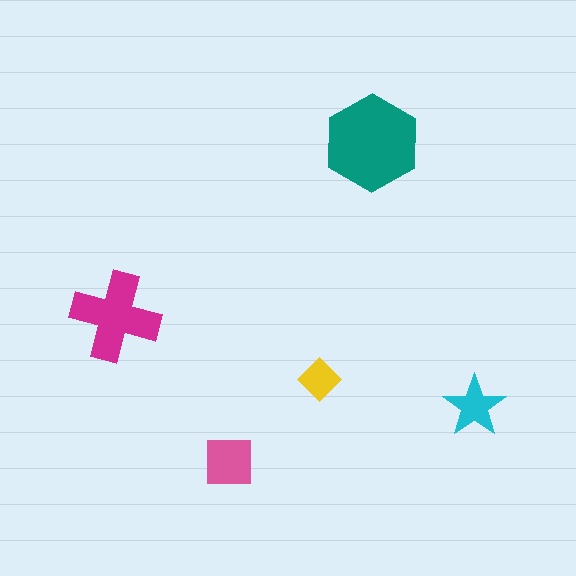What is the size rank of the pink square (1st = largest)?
3rd.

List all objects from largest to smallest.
The teal hexagon, the magenta cross, the pink square, the cyan star, the yellow diamond.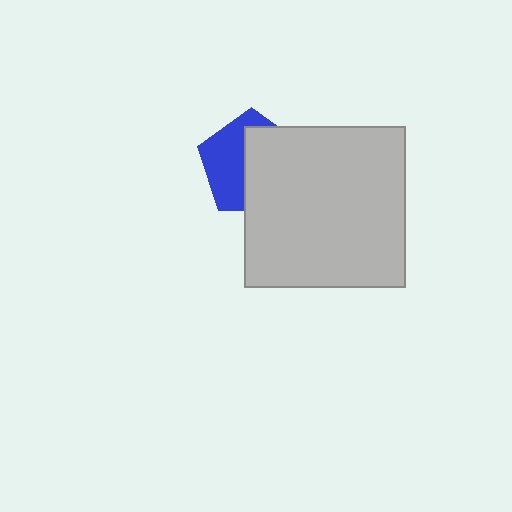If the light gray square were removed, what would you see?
You would see the complete blue pentagon.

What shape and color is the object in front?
The object in front is a light gray square.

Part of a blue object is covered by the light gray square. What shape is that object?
It is a pentagon.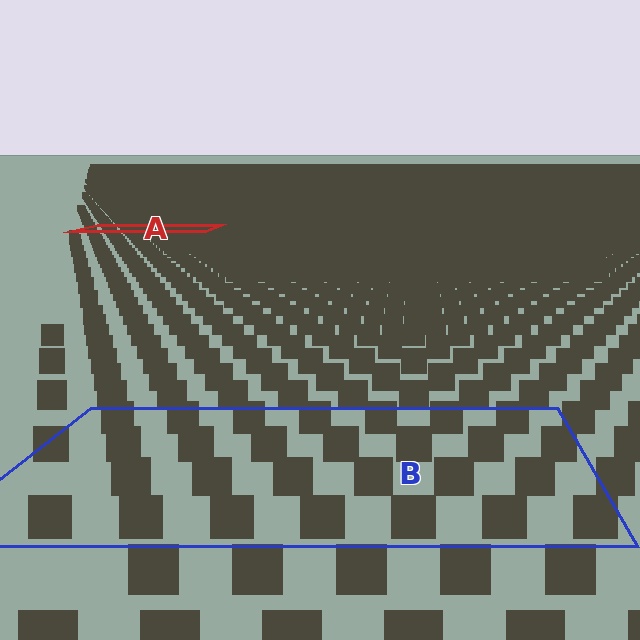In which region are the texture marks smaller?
The texture marks are smaller in region A, because it is farther away.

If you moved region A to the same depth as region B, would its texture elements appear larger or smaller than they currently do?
They would appear larger. At a closer depth, the same texture elements are projected at a bigger on-screen size.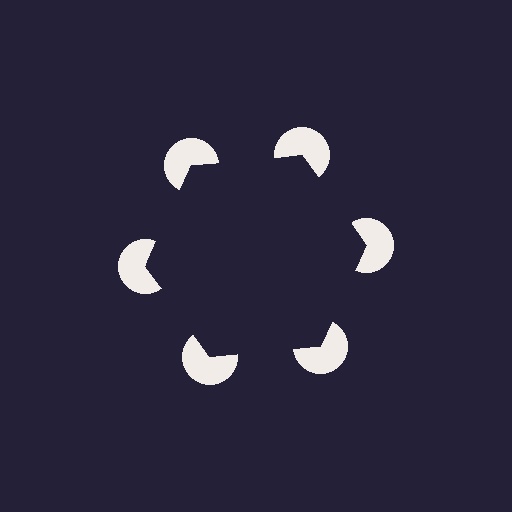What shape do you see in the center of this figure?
An illusory hexagon — its edges are inferred from the aligned wedge cuts in the pac-man discs, not physically drawn.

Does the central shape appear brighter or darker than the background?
It typically appears slightly darker than the background, even though no actual brightness change is drawn.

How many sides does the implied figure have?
6 sides.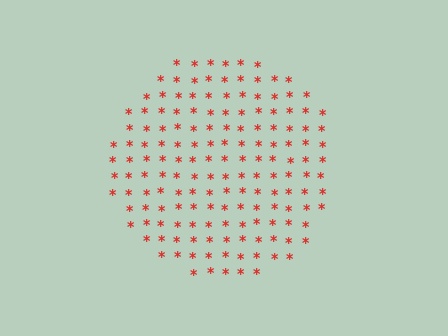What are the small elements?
The small elements are asterisks.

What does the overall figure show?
The overall figure shows a circle.